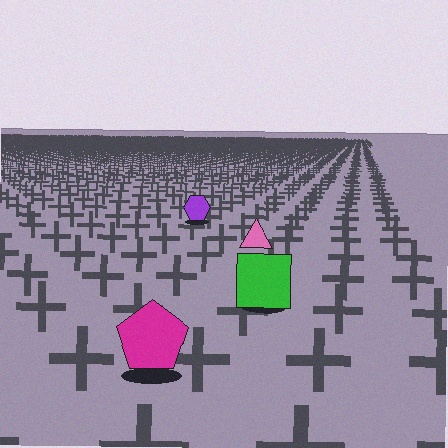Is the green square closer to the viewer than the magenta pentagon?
No. The magenta pentagon is closer — you can tell from the texture gradient: the ground texture is coarser near it.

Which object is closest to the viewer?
The magenta pentagon is closest. The texture marks near it are larger and more spread out.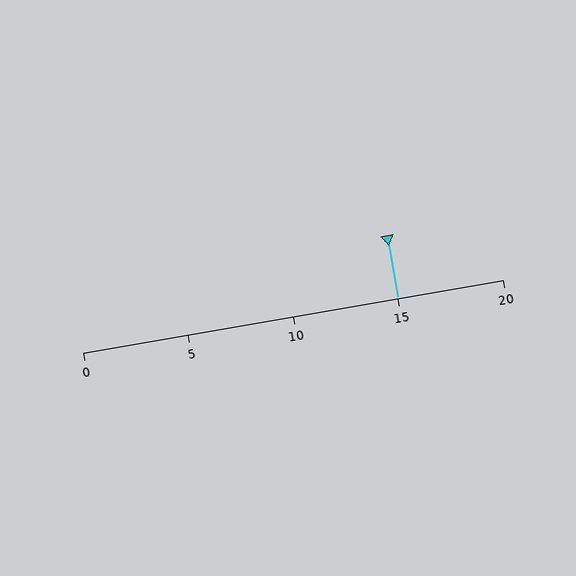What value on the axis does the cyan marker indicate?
The marker indicates approximately 15.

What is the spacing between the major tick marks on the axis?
The major ticks are spaced 5 apart.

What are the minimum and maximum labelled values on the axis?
The axis runs from 0 to 20.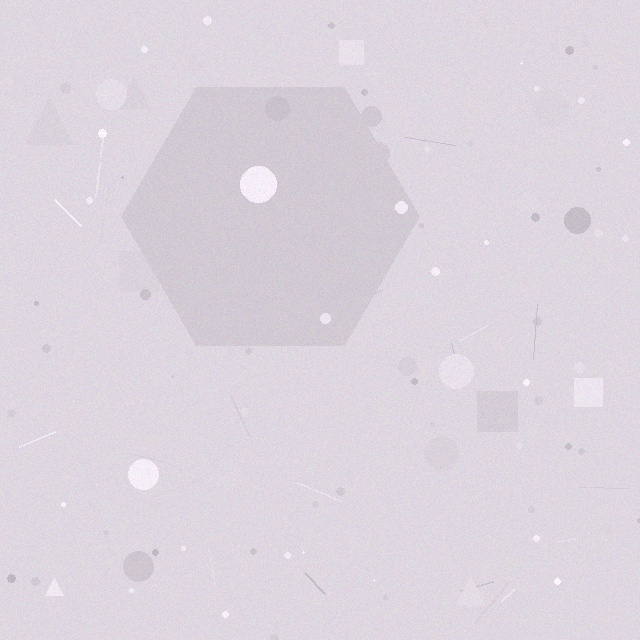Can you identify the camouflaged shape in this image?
The camouflaged shape is a hexagon.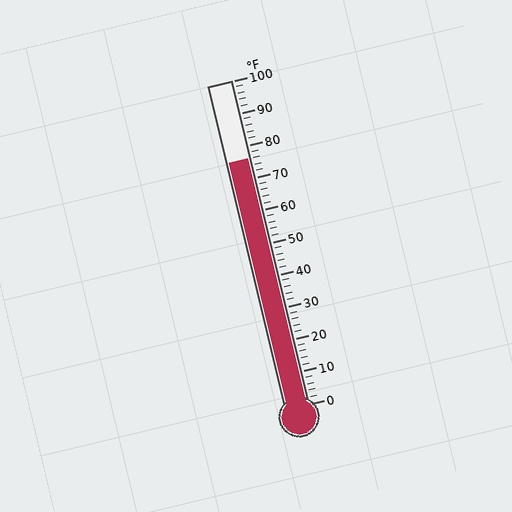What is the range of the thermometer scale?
The thermometer scale ranges from 0°F to 100°F.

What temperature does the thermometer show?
The thermometer shows approximately 76°F.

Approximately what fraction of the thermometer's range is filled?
The thermometer is filled to approximately 75% of its range.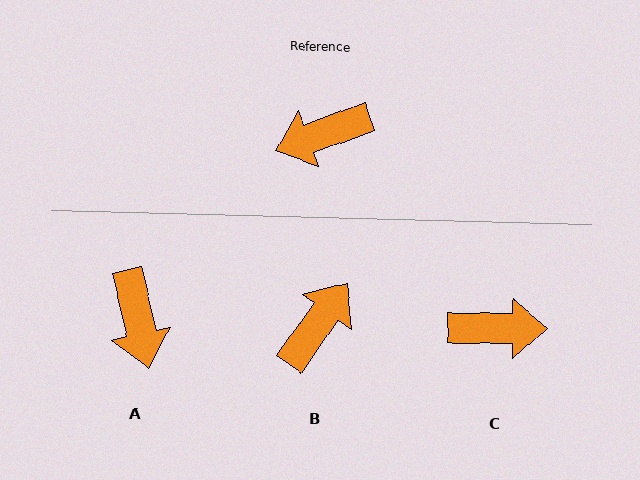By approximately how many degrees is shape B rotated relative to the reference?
Approximately 145 degrees clockwise.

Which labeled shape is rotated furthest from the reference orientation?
C, about 160 degrees away.